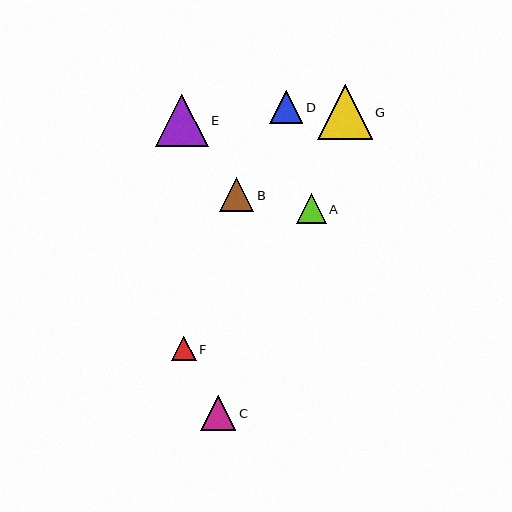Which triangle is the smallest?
Triangle F is the smallest with a size of approximately 24 pixels.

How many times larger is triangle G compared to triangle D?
Triangle G is approximately 1.6 times the size of triangle D.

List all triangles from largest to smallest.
From largest to smallest: G, E, C, B, D, A, F.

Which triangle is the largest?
Triangle G is the largest with a size of approximately 55 pixels.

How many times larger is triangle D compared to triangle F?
Triangle D is approximately 1.4 times the size of triangle F.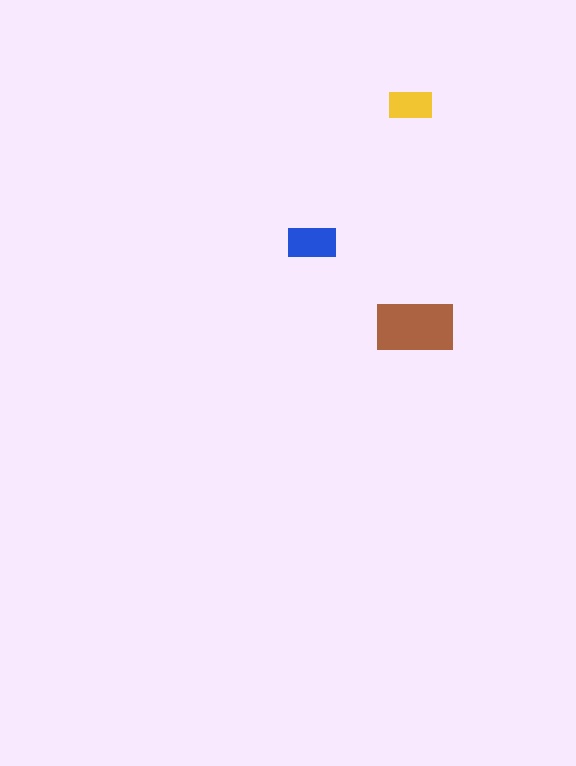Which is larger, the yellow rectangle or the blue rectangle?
The blue one.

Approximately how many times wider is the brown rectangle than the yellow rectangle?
About 2 times wider.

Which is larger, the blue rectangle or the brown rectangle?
The brown one.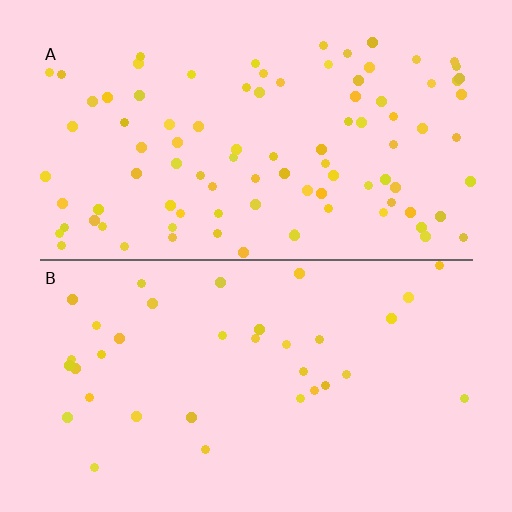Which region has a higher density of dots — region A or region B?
A (the top).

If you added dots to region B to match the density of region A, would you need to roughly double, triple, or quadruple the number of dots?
Approximately triple.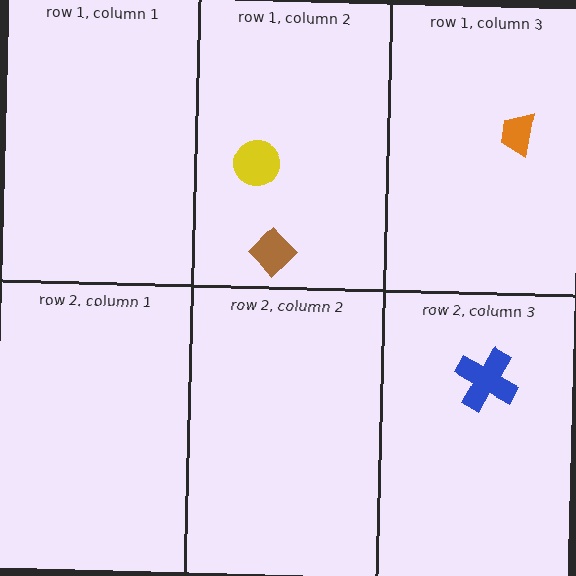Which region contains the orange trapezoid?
The row 1, column 3 region.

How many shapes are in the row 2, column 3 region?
1.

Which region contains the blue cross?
The row 2, column 3 region.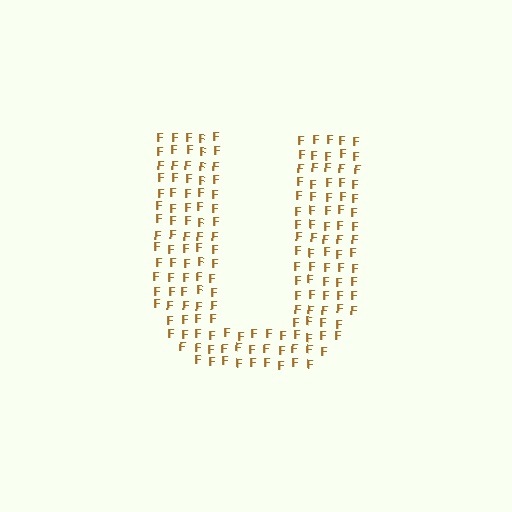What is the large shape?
The large shape is the letter U.